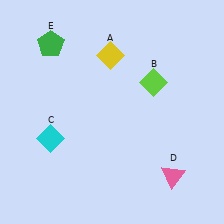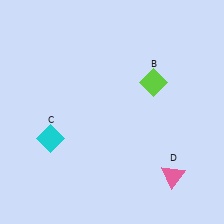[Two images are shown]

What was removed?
The yellow diamond (A), the green pentagon (E) were removed in Image 2.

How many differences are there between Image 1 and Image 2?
There are 2 differences between the two images.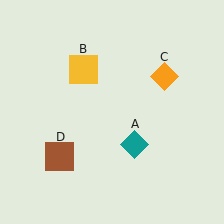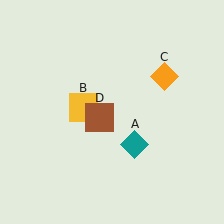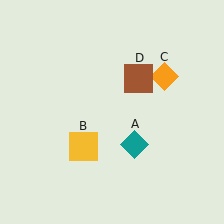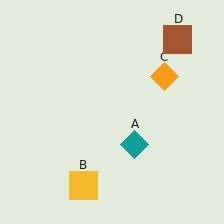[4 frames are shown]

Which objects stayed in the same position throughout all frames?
Teal diamond (object A) and orange diamond (object C) remained stationary.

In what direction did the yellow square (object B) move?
The yellow square (object B) moved down.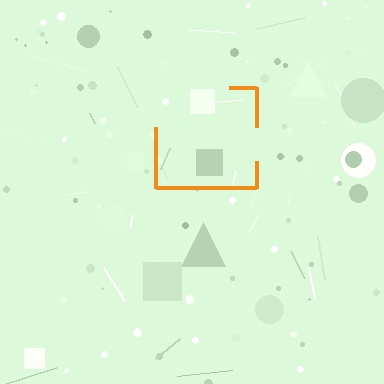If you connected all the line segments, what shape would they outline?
They would outline a square.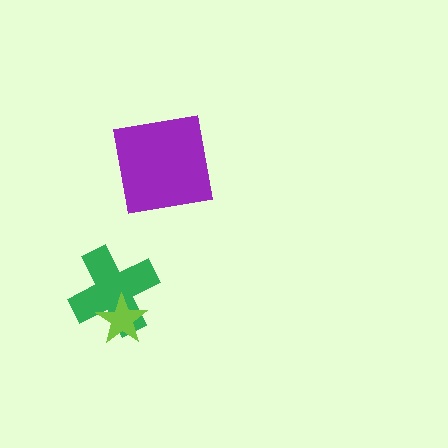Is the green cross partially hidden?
Yes, it is partially covered by another shape.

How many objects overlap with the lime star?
1 object overlaps with the lime star.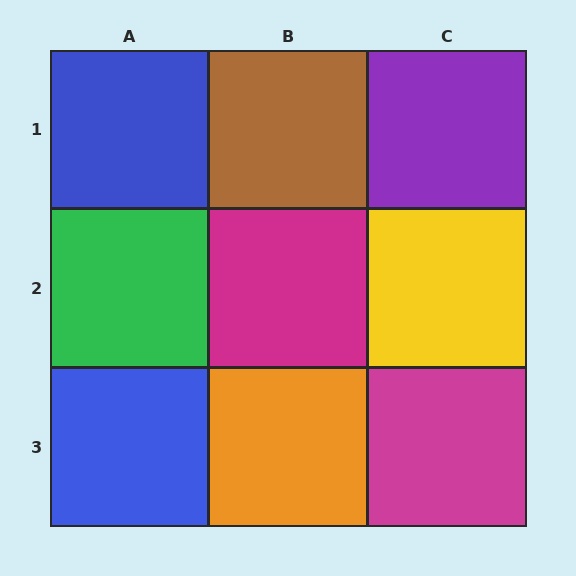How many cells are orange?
1 cell is orange.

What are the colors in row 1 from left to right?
Blue, brown, purple.